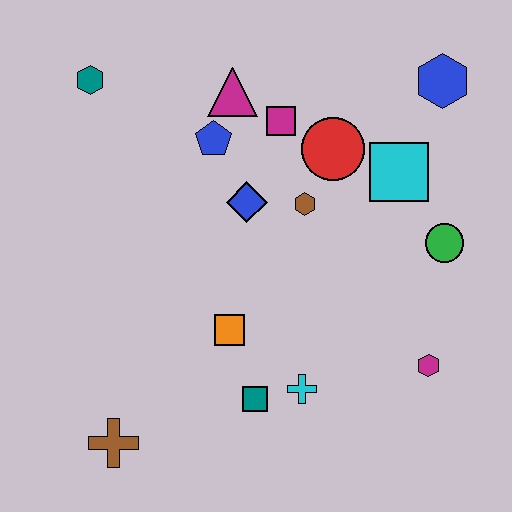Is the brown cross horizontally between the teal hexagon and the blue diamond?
Yes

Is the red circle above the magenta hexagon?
Yes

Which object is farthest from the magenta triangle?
The brown cross is farthest from the magenta triangle.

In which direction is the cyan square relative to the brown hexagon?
The cyan square is to the right of the brown hexagon.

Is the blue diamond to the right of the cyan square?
No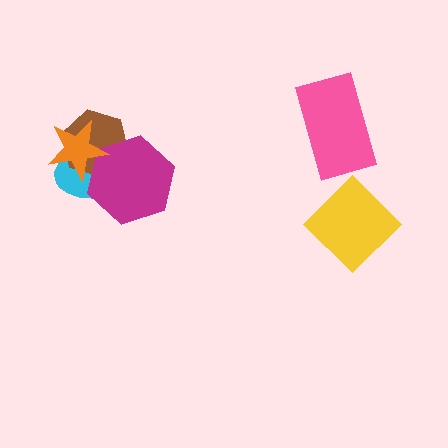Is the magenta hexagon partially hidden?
Yes, it is partially covered by another shape.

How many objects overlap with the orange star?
3 objects overlap with the orange star.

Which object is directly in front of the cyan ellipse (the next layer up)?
The brown hexagon is directly in front of the cyan ellipse.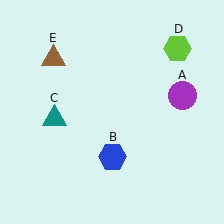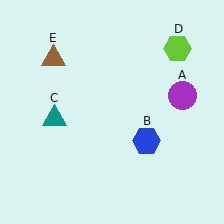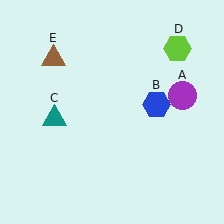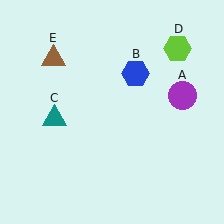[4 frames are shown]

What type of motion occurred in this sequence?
The blue hexagon (object B) rotated counterclockwise around the center of the scene.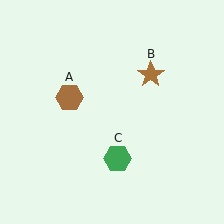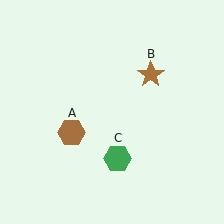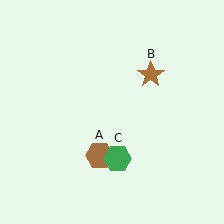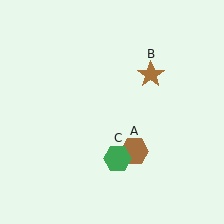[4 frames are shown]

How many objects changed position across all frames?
1 object changed position: brown hexagon (object A).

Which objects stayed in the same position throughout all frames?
Brown star (object B) and green hexagon (object C) remained stationary.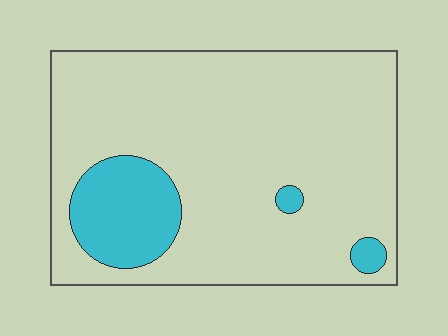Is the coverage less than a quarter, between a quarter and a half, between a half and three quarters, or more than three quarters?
Less than a quarter.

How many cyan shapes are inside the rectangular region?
3.